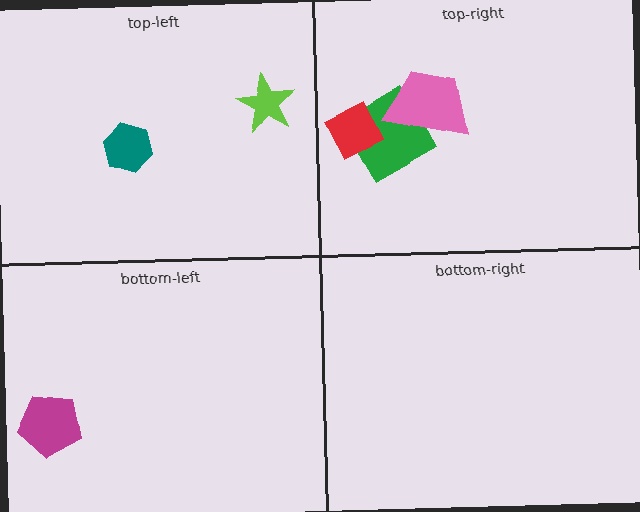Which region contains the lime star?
The top-left region.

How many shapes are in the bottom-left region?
1.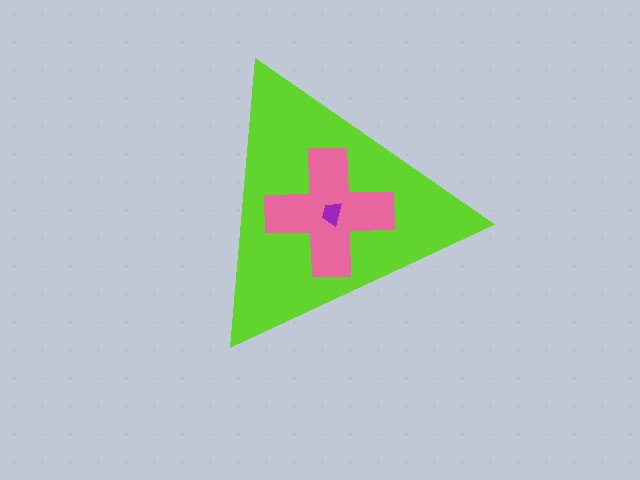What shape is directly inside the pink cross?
The purple trapezoid.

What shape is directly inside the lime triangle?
The pink cross.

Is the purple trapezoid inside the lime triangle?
Yes.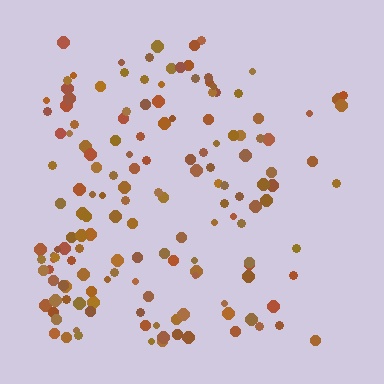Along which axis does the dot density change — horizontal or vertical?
Horizontal.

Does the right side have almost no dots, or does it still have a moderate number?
Still a moderate number, just noticeably fewer than the left.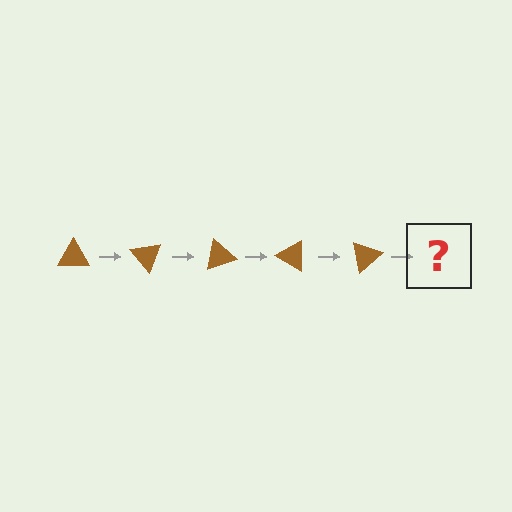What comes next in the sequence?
The next element should be a brown triangle rotated 250 degrees.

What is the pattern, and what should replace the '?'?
The pattern is that the triangle rotates 50 degrees each step. The '?' should be a brown triangle rotated 250 degrees.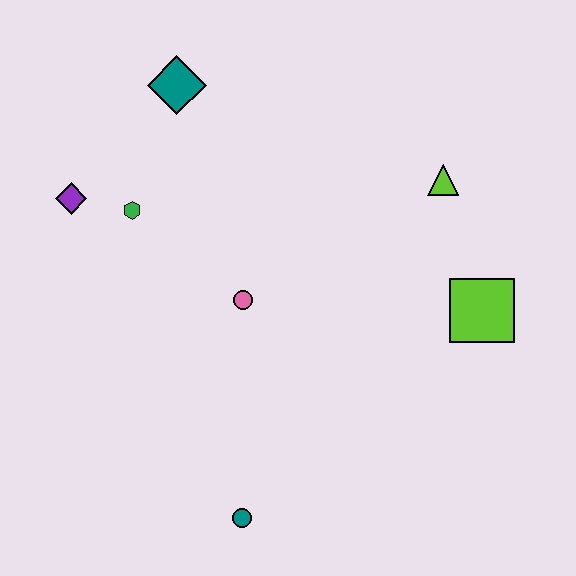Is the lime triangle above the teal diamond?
No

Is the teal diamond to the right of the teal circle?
No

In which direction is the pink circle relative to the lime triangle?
The pink circle is to the left of the lime triangle.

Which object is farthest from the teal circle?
The teal diamond is farthest from the teal circle.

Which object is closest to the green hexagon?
The purple diamond is closest to the green hexagon.